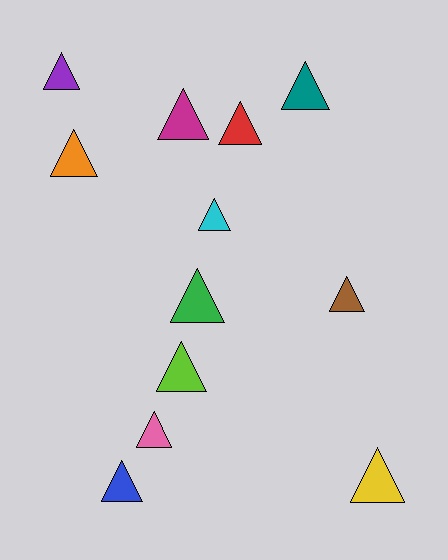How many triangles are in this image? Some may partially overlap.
There are 12 triangles.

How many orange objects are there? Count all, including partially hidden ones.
There is 1 orange object.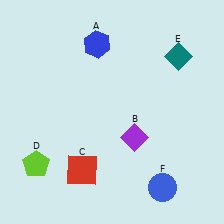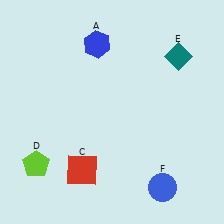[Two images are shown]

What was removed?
The purple diamond (B) was removed in Image 2.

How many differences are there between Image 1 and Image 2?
There is 1 difference between the two images.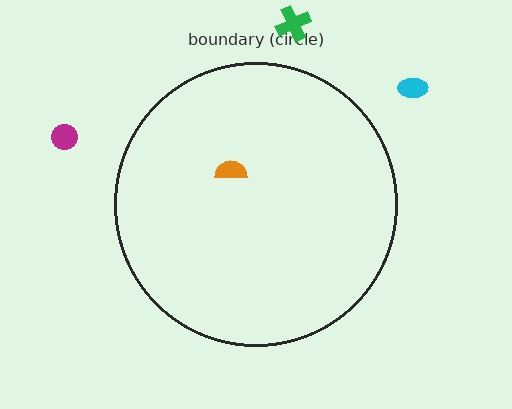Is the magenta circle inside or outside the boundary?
Outside.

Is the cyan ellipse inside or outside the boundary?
Outside.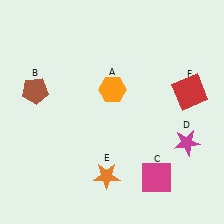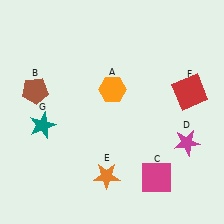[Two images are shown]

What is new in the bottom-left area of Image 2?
A teal star (G) was added in the bottom-left area of Image 2.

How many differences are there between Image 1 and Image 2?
There is 1 difference between the two images.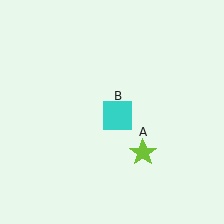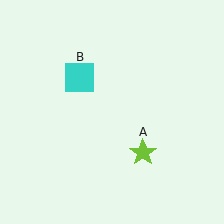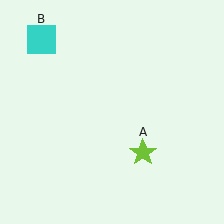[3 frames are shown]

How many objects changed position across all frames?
1 object changed position: cyan square (object B).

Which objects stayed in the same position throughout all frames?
Lime star (object A) remained stationary.